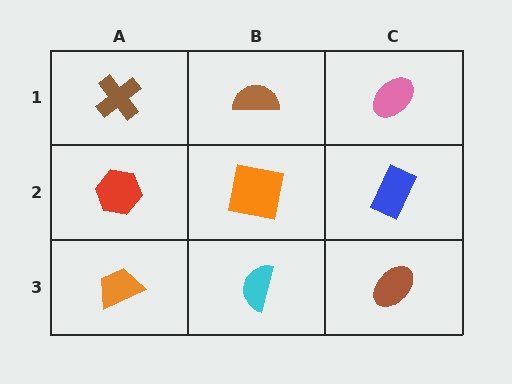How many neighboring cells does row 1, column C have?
2.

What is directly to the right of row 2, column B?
A blue rectangle.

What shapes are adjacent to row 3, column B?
An orange square (row 2, column B), an orange trapezoid (row 3, column A), a brown ellipse (row 3, column C).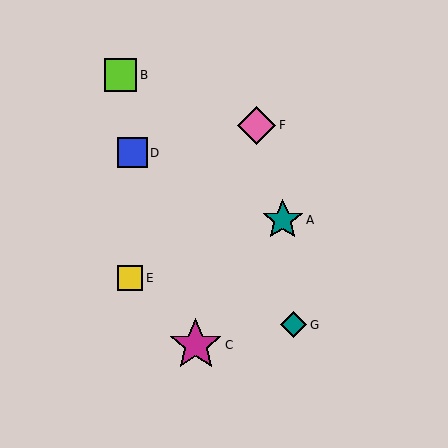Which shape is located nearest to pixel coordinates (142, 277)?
The yellow square (labeled E) at (130, 278) is nearest to that location.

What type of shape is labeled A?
Shape A is a teal star.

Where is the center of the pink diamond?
The center of the pink diamond is at (257, 125).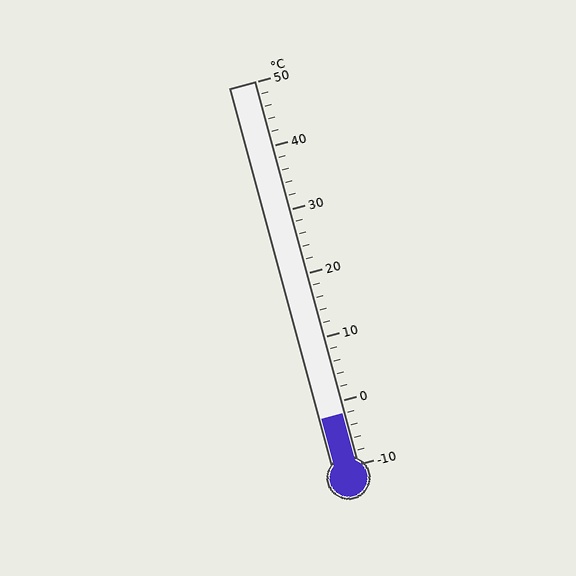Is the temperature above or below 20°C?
The temperature is below 20°C.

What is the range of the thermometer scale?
The thermometer scale ranges from -10°C to 50°C.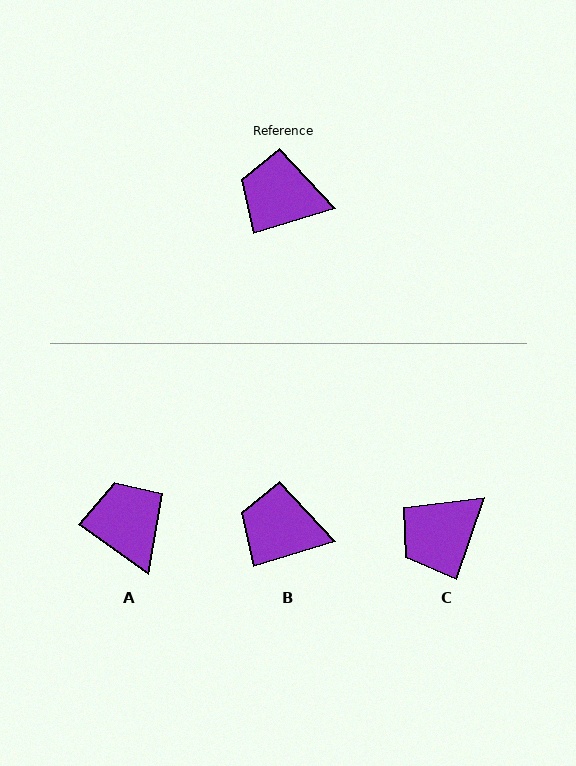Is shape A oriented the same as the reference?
No, it is off by about 52 degrees.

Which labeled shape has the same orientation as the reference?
B.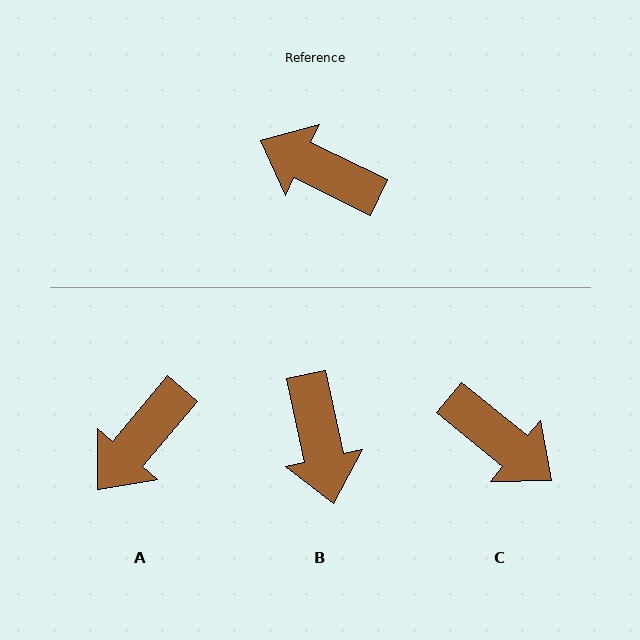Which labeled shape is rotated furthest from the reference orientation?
C, about 167 degrees away.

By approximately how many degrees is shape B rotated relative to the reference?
Approximately 128 degrees counter-clockwise.